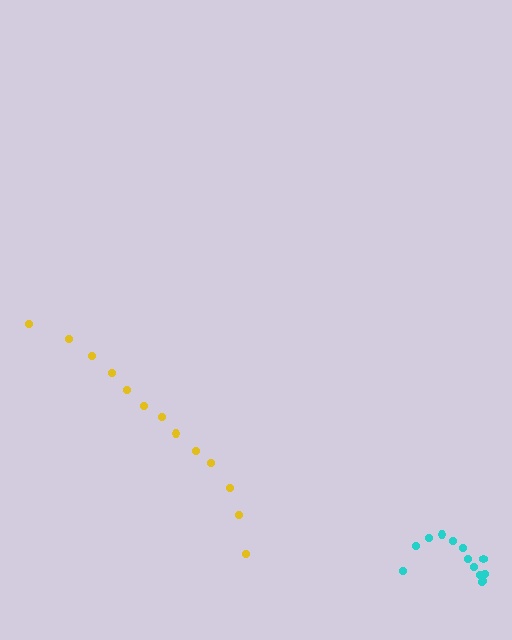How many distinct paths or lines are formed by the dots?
There are 2 distinct paths.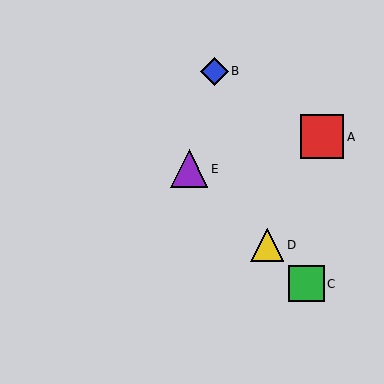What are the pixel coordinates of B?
Object B is at (214, 71).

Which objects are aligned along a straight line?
Objects C, D, E are aligned along a straight line.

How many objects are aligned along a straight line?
3 objects (C, D, E) are aligned along a straight line.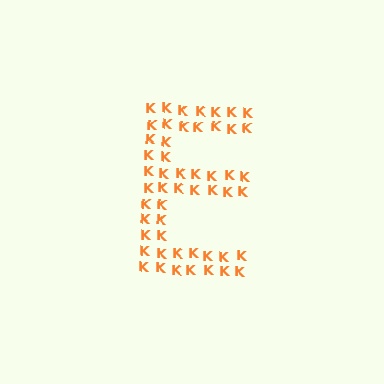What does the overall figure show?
The overall figure shows the letter E.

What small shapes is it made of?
It is made of small letter K's.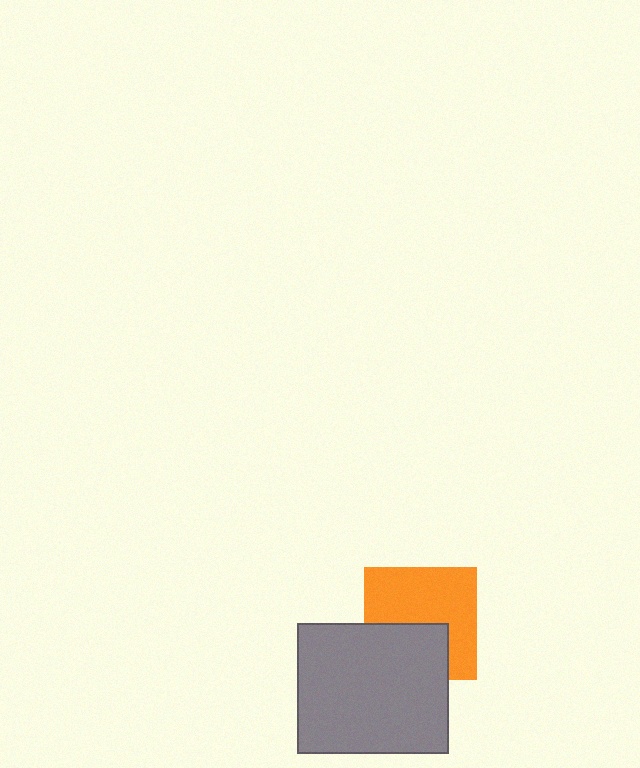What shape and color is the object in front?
The object in front is a gray rectangle.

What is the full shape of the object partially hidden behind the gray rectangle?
The partially hidden object is an orange square.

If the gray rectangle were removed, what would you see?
You would see the complete orange square.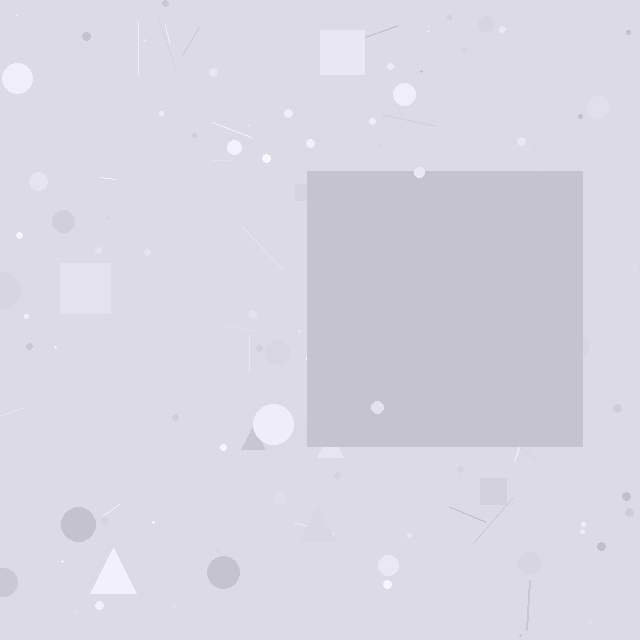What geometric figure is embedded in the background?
A square is embedded in the background.